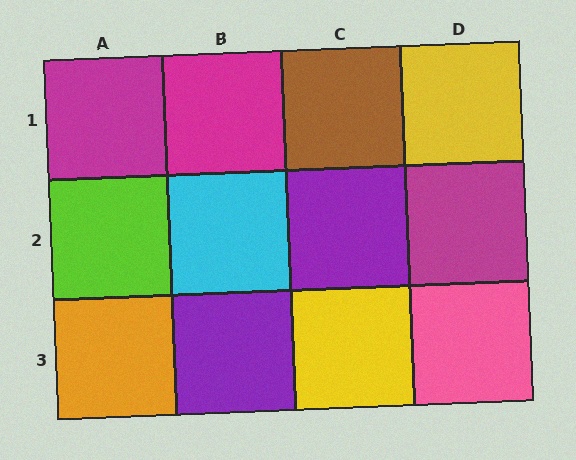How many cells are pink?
1 cell is pink.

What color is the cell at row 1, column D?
Yellow.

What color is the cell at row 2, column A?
Lime.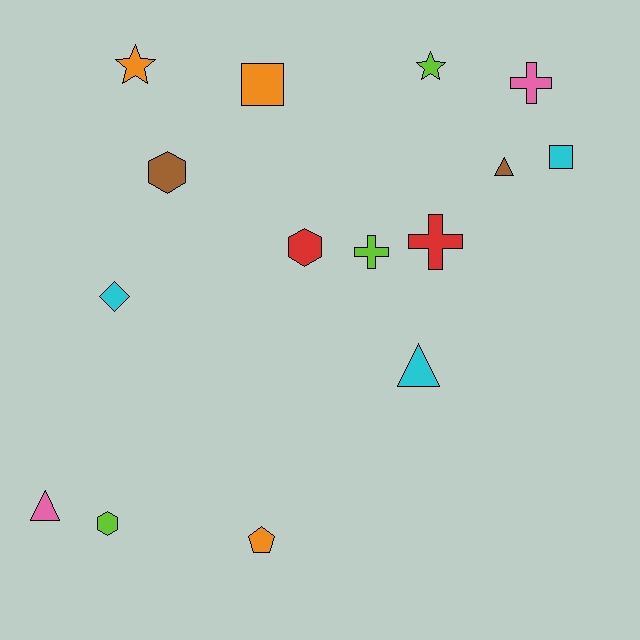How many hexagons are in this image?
There are 3 hexagons.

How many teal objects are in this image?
There are no teal objects.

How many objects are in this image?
There are 15 objects.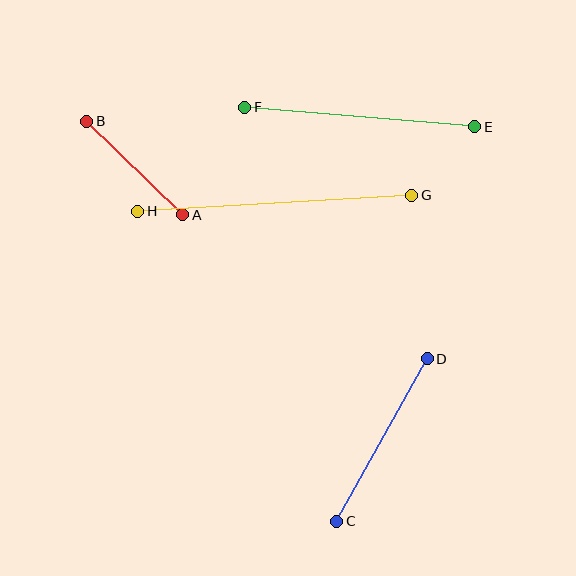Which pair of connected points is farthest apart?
Points G and H are farthest apart.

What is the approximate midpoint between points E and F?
The midpoint is at approximately (360, 117) pixels.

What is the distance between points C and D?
The distance is approximately 186 pixels.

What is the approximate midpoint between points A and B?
The midpoint is at approximately (135, 168) pixels.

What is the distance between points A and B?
The distance is approximately 134 pixels.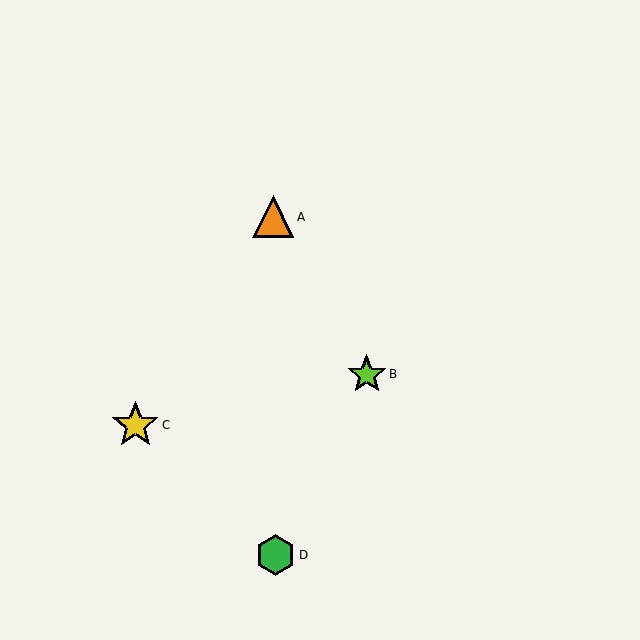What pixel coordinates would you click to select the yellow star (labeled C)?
Click at (135, 425) to select the yellow star C.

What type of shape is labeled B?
Shape B is a lime star.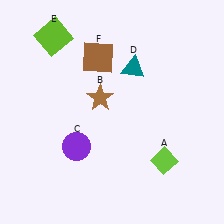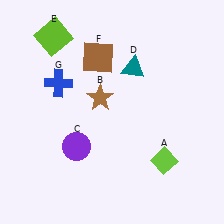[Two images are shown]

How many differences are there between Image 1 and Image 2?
There is 1 difference between the two images.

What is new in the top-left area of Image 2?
A blue cross (G) was added in the top-left area of Image 2.